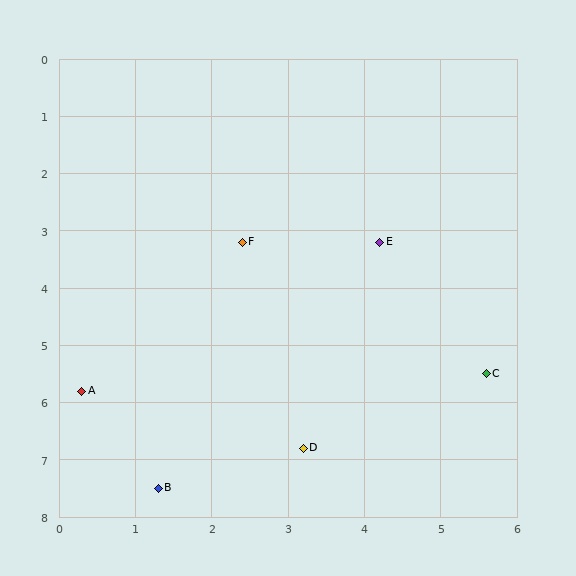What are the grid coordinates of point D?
Point D is at approximately (3.2, 6.8).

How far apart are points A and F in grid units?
Points A and F are about 3.3 grid units apart.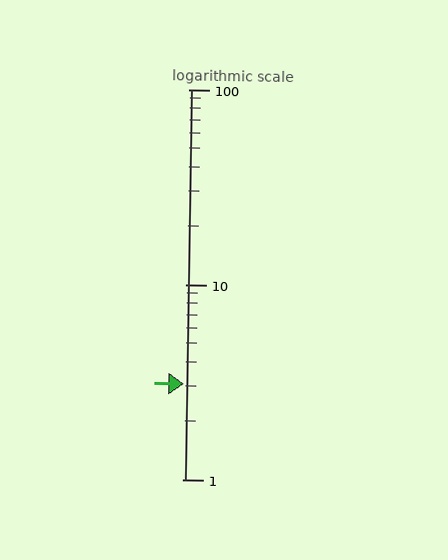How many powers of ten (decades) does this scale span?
The scale spans 2 decades, from 1 to 100.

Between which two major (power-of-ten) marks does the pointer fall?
The pointer is between 1 and 10.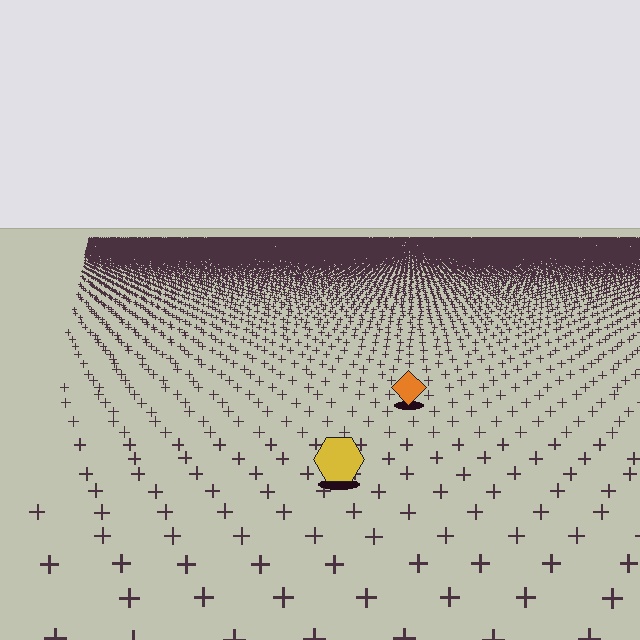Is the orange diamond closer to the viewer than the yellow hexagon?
No. The yellow hexagon is closer — you can tell from the texture gradient: the ground texture is coarser near it.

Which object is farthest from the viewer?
The orange diamond is farthest from the viewer. It appears smaller and the ground texture around it is denser.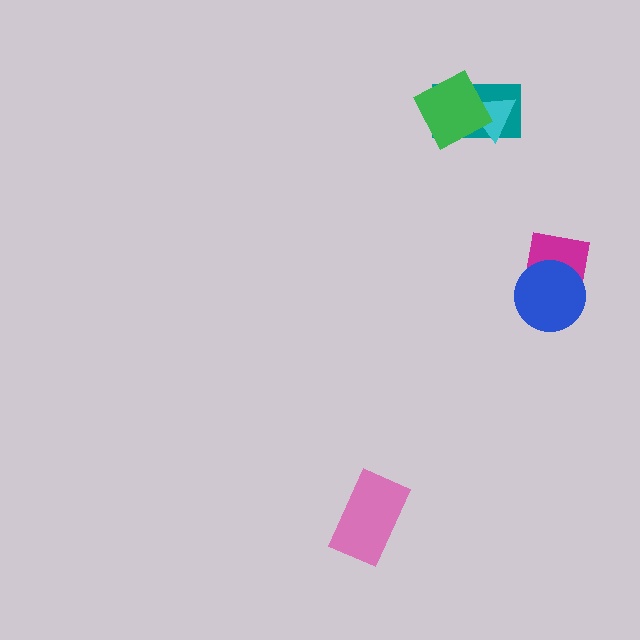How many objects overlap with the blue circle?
1 object overlaps with the blue circle.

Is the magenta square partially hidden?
Yes, it is partially covered by another shape.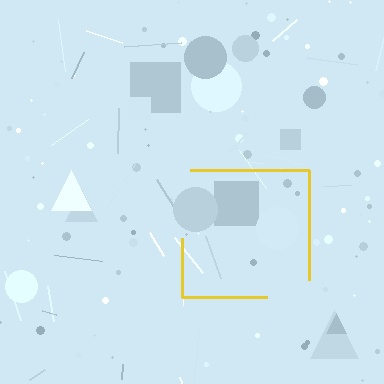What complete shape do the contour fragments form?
The contour fragments form a square.